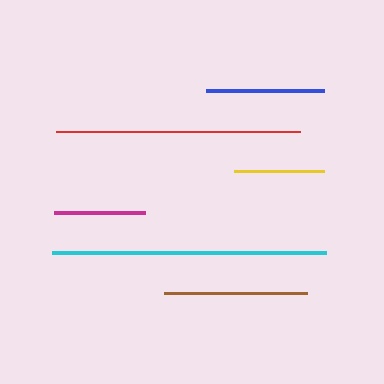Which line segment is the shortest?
The yellow line is the shortest at approximately 89 pixels.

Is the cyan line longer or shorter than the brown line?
The cyan line is longer than the brown line.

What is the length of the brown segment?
The brown segment is approximately 143 pixels long.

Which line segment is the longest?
The cyan line is the longest at approximately 273 pixels.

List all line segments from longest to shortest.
From longest to shortest: cyan, red, brown, blue, magenta, yellow.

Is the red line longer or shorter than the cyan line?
The cyan line is longer than the red line.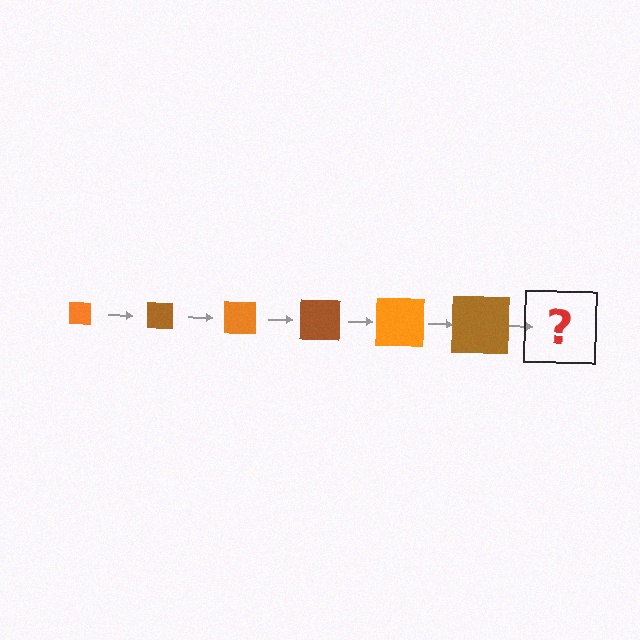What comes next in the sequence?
The next element should be an orange square, larger than the previous one.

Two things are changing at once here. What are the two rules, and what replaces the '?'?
The two rules are that the square grows larger each step and the color cycles through orange and brown. The '?' should be an orange square, larger than the previous one.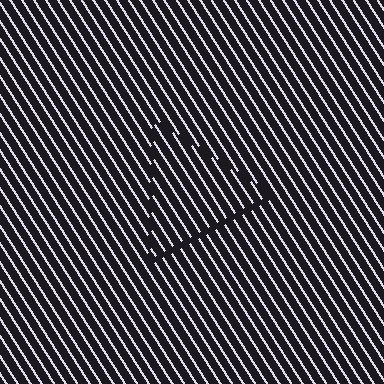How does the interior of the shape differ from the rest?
The interior of the shape contains the same grating, shifted by half a period — the contour is defined by the phase discontinuity where line-ends from the inner and outer gratings abut.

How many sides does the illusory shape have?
3 sides — the line-ends trace a triangle.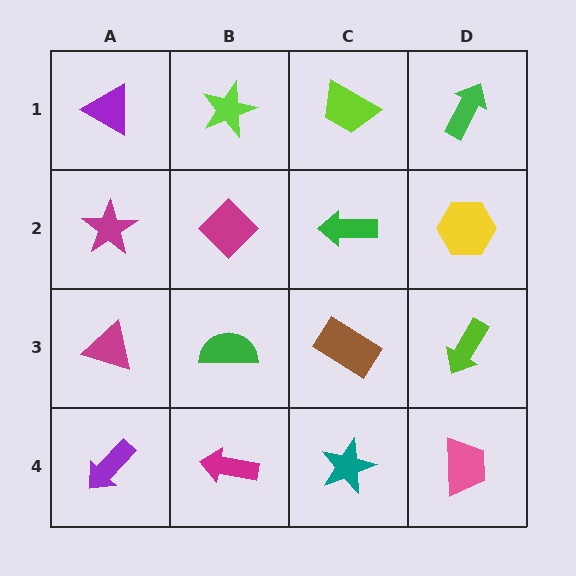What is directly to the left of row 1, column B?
A purple triangle.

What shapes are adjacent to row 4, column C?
A brown rectangle (row 3, column C), a magenta arrow (row 4, column B), a pink trapezoid (row 4, column D).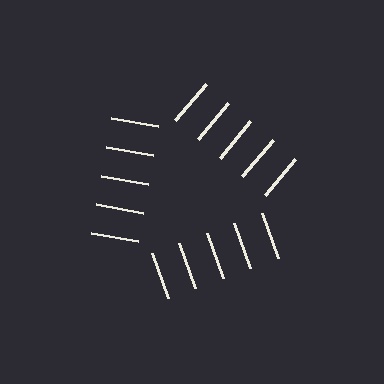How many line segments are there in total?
15 — 5 along each of the 3 edges.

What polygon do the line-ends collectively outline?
An illusory triangle — the line segments terminate on its edges but no continuous stroke is drawn.